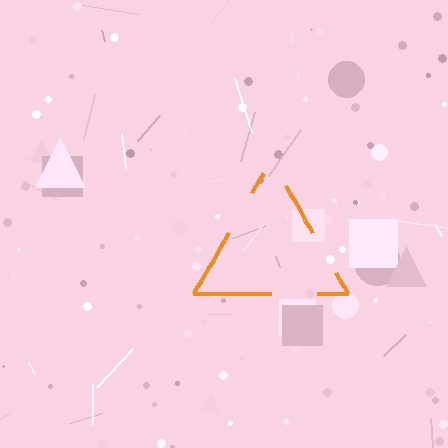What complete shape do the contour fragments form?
The contour fragments form a triangle.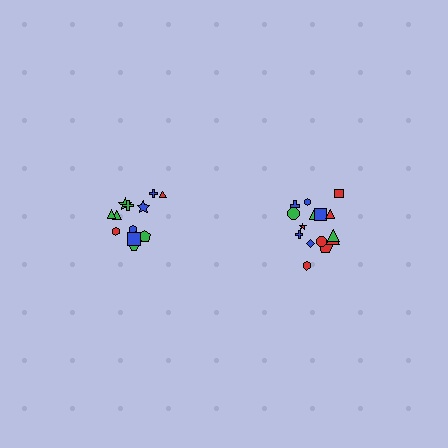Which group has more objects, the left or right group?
The right group.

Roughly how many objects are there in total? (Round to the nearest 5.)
Roughly 25 objects in total.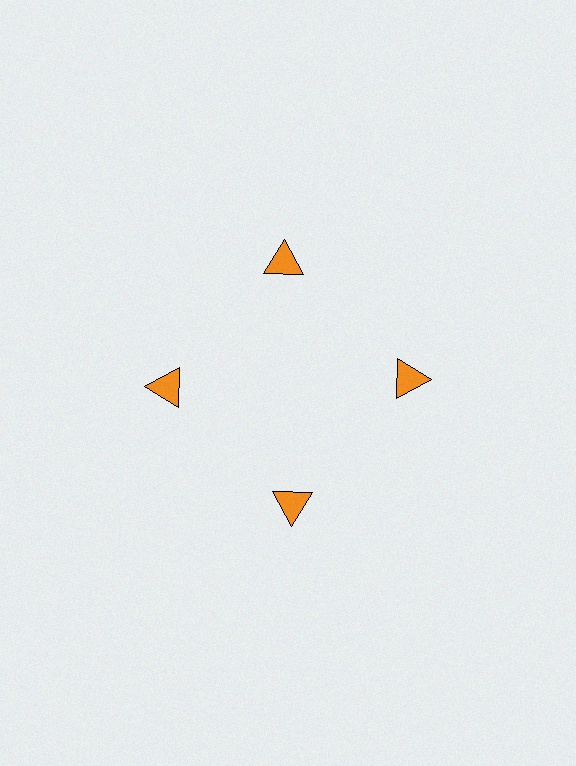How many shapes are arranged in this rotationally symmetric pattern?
There are 4 shapes, arranged in 4 groups of 1.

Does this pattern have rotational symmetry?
Yes, this pattern has 4-fold rotational symmetry. It looks the same after rotating 90 degrees around the center.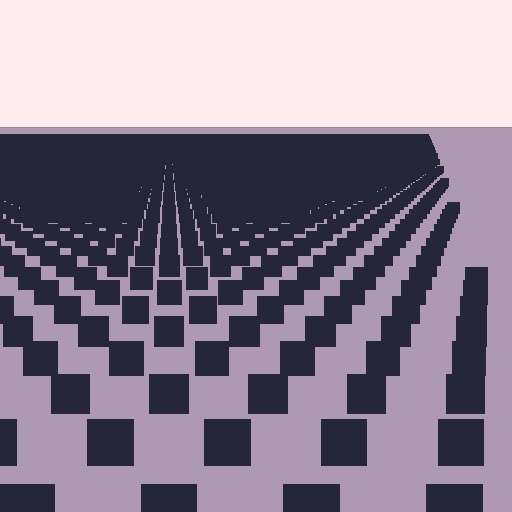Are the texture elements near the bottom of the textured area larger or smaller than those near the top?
Larger. Near the bottom, elements are closer to the viewer and appear at a bigger on-screen size.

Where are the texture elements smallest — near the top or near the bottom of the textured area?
Near the top.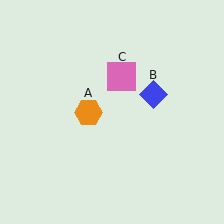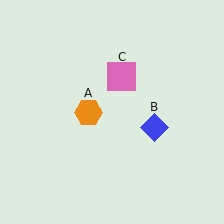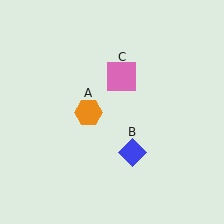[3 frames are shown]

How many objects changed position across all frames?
1 object changed position: blue diamond (object B).